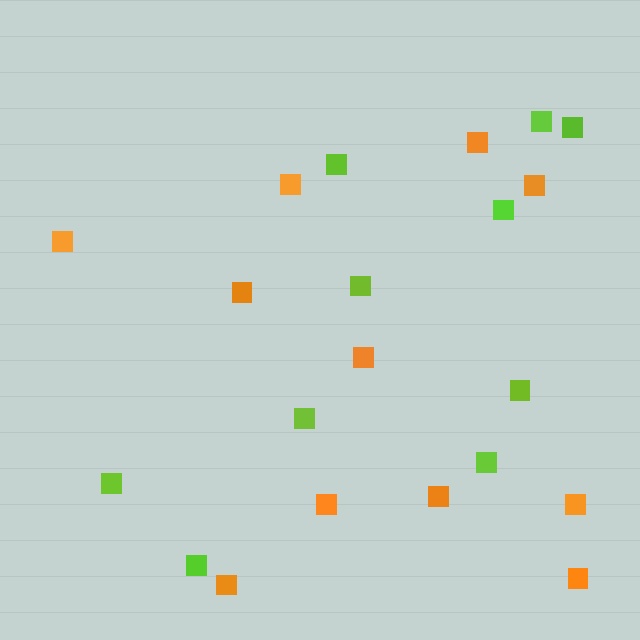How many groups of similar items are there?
There are 2 groups: one group of lime squares (10) and one group of orange squares (11).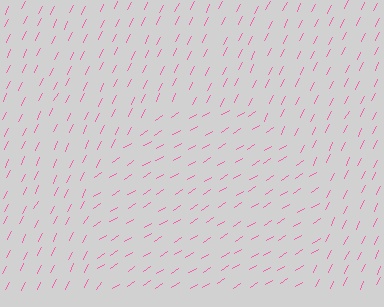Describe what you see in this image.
The image is filled with small pink line segments. A circle region in the image has lines oriented differently from the surrounding lines, creating a visible texture boundary.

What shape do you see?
I see a circle.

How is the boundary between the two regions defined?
The boundary is defined purely by a change in line orientation (approximately 31 degrees difference). All lines are the same color and thickness.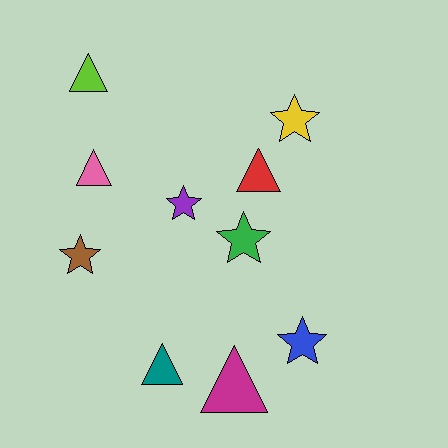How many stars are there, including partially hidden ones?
There are 5 stars.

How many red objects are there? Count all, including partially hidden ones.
There is 1 red object.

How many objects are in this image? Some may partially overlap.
There are 10 objects.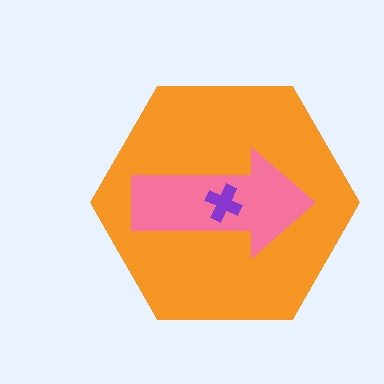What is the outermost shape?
The orange hexagon.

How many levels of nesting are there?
3.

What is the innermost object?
The purple cross.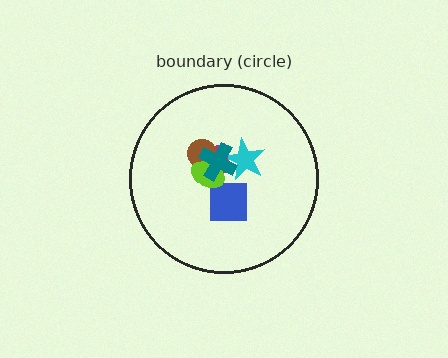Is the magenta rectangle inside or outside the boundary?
Inside.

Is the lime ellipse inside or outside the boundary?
Inside.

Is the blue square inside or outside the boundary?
Inside.